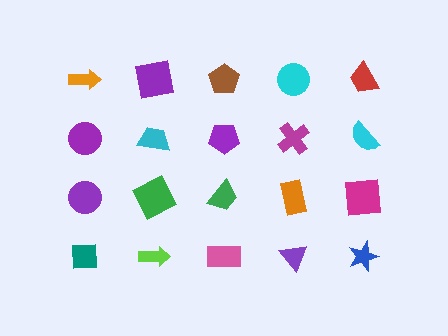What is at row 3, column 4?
An orange rectangle.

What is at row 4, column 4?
A purple triangle.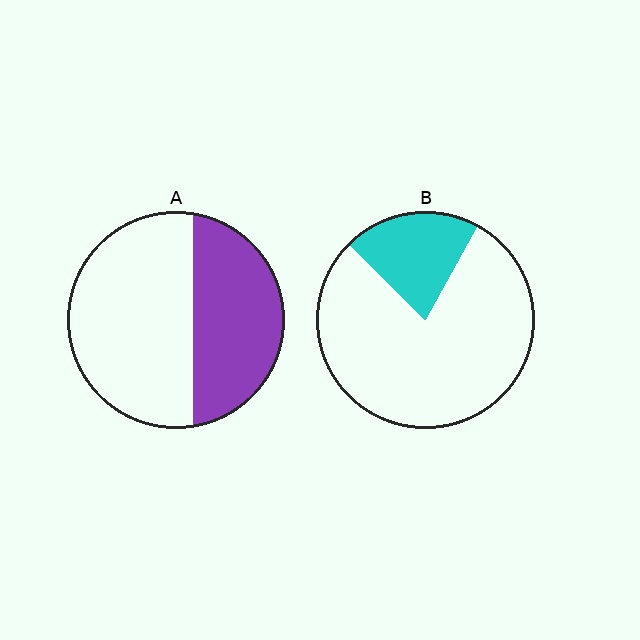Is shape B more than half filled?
No.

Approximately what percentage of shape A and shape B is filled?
A is approximately 40% and B is approximately 20%.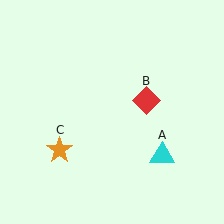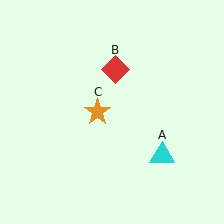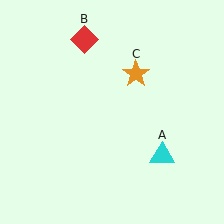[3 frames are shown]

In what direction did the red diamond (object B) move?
The red diamond (object B) moved up and to the left.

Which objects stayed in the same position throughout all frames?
Cyan triangle (object A) remained stationary.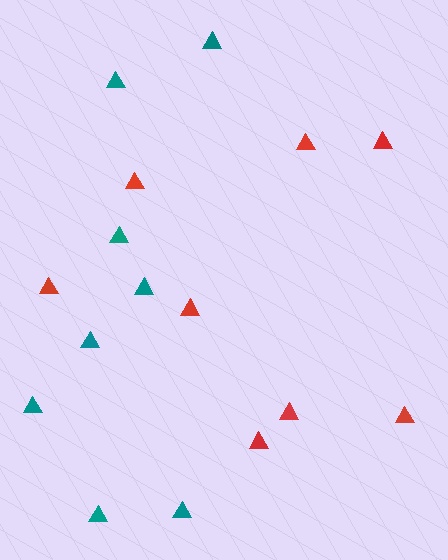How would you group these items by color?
There are 2 groups: one group of teal triangles (8) and one group of red triangles (8).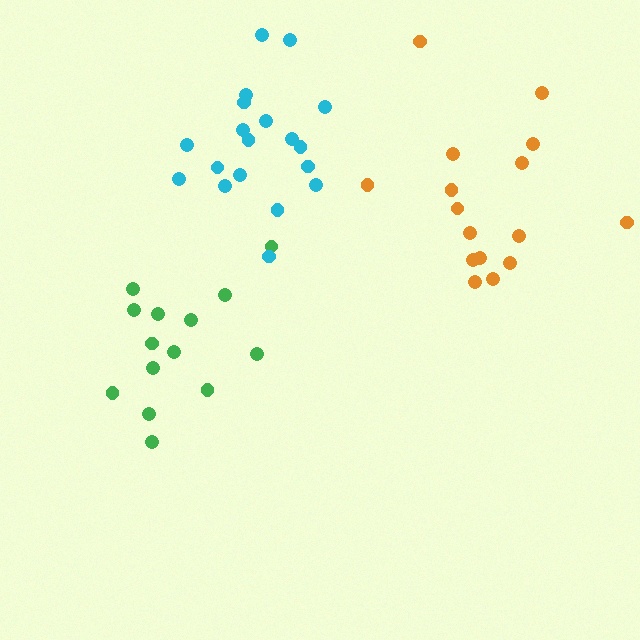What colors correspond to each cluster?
The clusters are colored: green, orange, cyan.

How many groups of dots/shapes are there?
There are 3 groups.